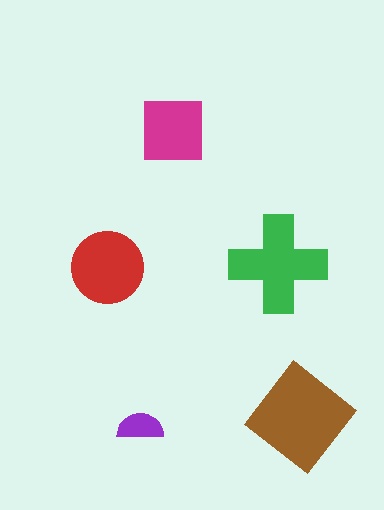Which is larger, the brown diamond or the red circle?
The brown diamond.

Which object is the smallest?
The purple semicircle.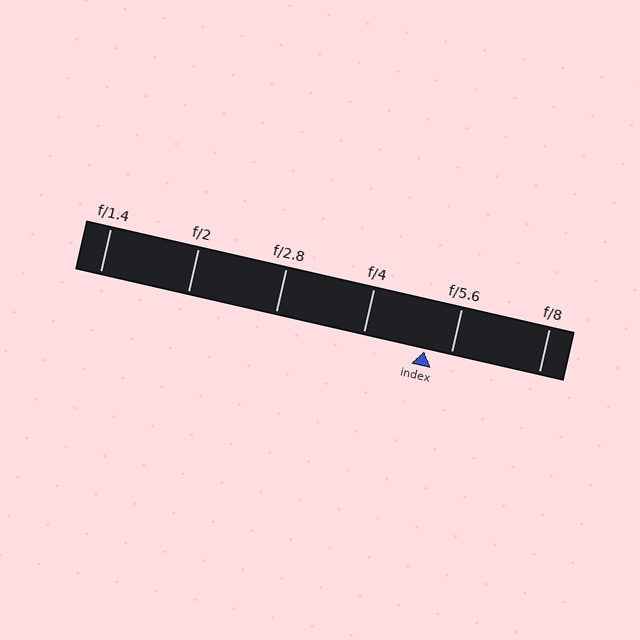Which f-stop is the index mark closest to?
The index mark is closest to f/5.6.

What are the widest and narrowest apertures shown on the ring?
The widest aperture shown is f/1.4 and the narrowest is f/8.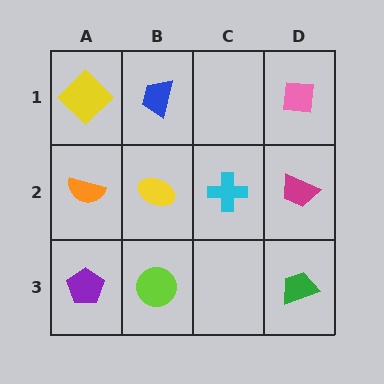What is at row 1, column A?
A yellow diamond.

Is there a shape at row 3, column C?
No, that cell is empty.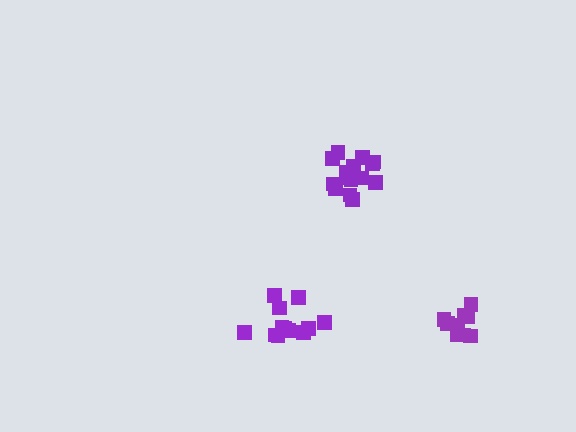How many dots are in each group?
Group 1: 15 dots, Group 2: 9 dots, Group 3: 12 dots (36 total).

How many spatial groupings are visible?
There are 3 spatial groupings.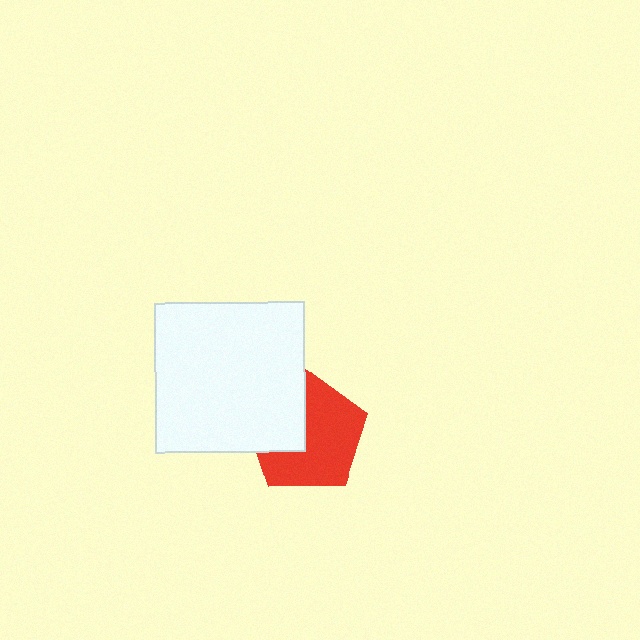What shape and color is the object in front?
The object in front is a white square.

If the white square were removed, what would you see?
You would see the complete red pentagon.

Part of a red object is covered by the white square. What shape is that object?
It is a pentagon.